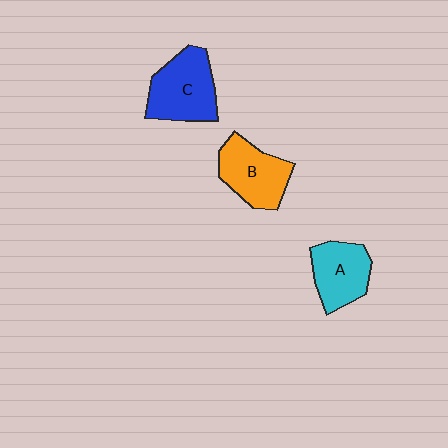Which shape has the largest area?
Shape C (blue).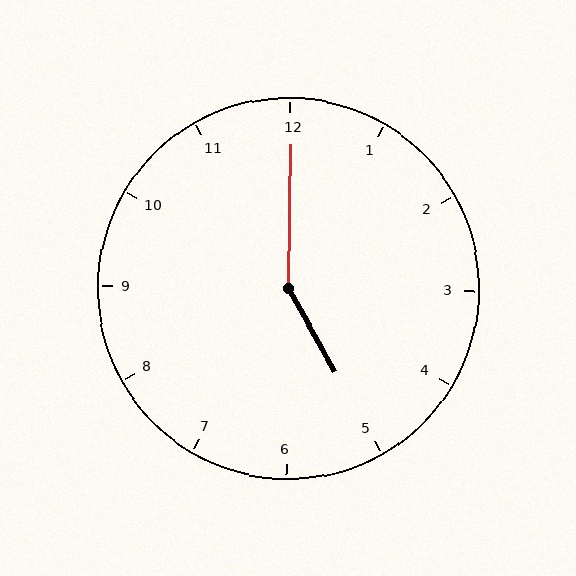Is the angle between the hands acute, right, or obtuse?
It is obtuse.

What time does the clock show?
5:00.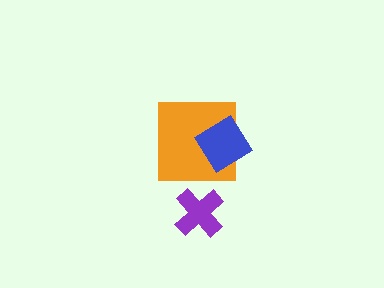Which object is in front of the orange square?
The blue diamond is in front of the orange square.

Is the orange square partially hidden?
Yes, it is partially covered by another shape.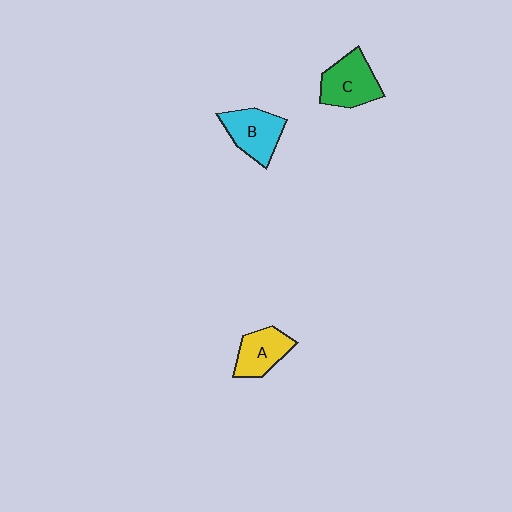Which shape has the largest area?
Shape C (green).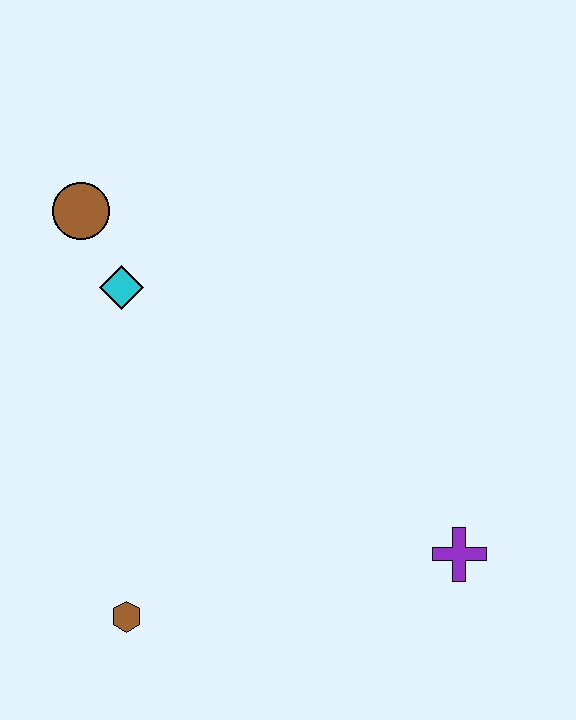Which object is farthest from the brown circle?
The purple cross is farthest from the brown circle.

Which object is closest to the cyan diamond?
The brown circle is closest to the cyan diamond.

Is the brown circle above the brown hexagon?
Yes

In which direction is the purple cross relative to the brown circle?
The purple cross is to the right of the brown circle.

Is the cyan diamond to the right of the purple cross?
No